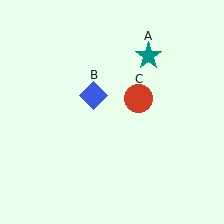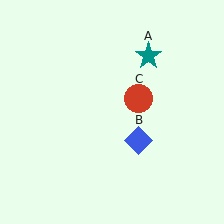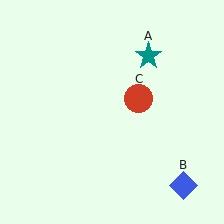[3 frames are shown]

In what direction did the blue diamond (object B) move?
The blue diamond (object B) moved down and to the right.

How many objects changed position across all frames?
1 object changed position: blue diamond (object B).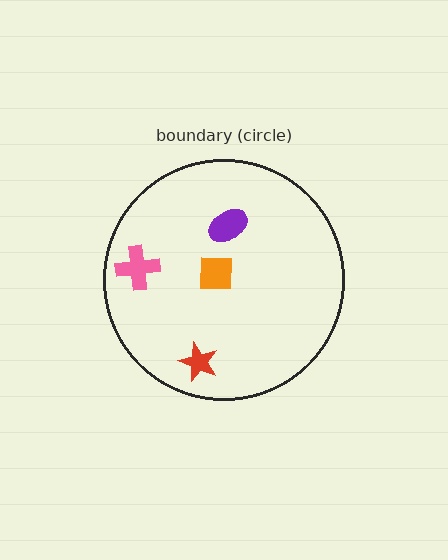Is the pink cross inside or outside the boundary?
Inside.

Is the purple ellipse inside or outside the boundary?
Inside.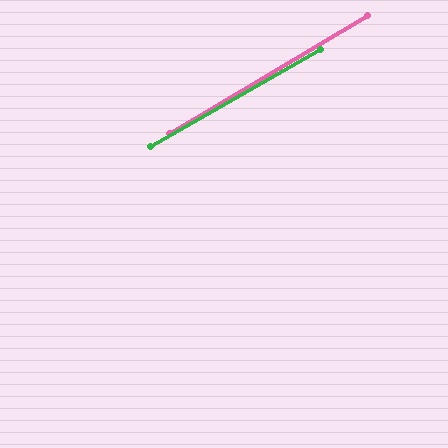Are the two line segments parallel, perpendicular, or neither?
Parallel — their directions differ by only 1.1°.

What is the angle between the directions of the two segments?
Approximately 1 degree.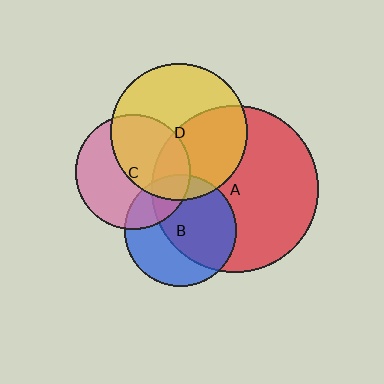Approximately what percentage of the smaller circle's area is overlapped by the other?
Approximately 25%.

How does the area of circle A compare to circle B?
Approximately 2.2 times.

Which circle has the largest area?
Circle A (red).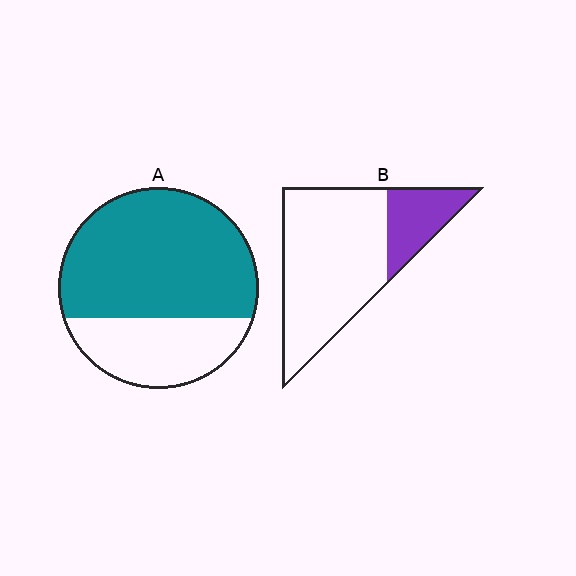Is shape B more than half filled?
No.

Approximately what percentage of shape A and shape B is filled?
A is approximately 70% and B is approximately 25%.